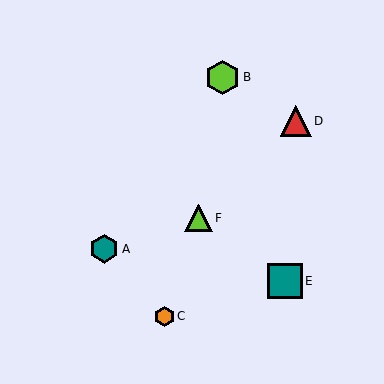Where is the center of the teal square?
The center of the teal square is at (285, 281).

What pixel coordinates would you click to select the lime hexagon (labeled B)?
Click at (222, 77) to select the lime hexagon B.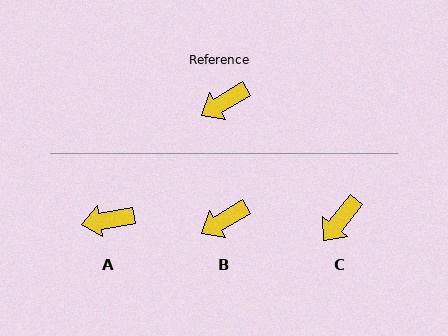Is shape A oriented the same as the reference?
No, it is off by about 20 degrees.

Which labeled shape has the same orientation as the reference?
B.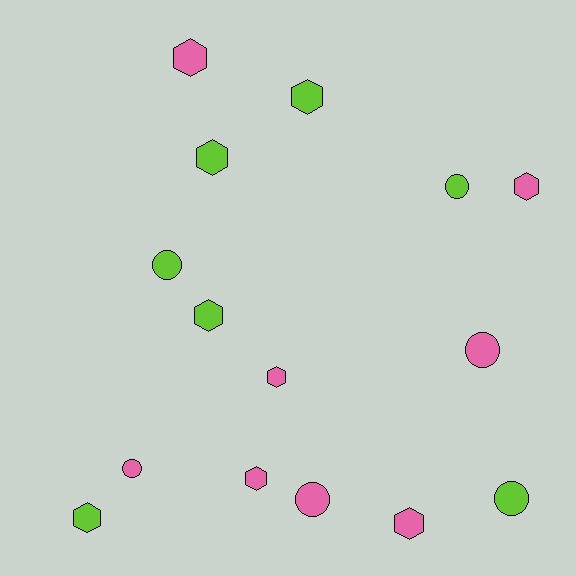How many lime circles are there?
There are 3 lime circles.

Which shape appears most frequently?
Hexagon, with 9 objects.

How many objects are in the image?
There are 15 objects.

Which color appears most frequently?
Pink, with 8 objects.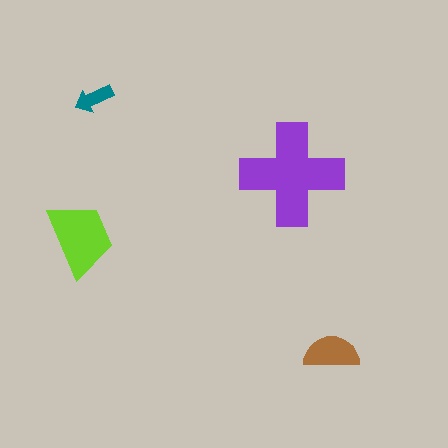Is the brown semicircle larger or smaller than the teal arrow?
Larger.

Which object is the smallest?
The teal arrow.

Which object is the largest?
The purple cross.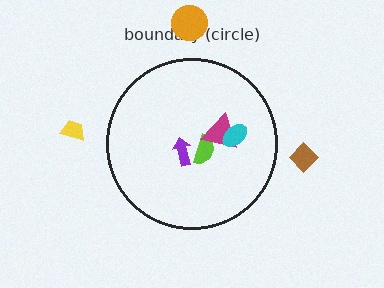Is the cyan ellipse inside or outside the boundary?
Inside.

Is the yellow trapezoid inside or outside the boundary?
Outside.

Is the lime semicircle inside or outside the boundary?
Inside.